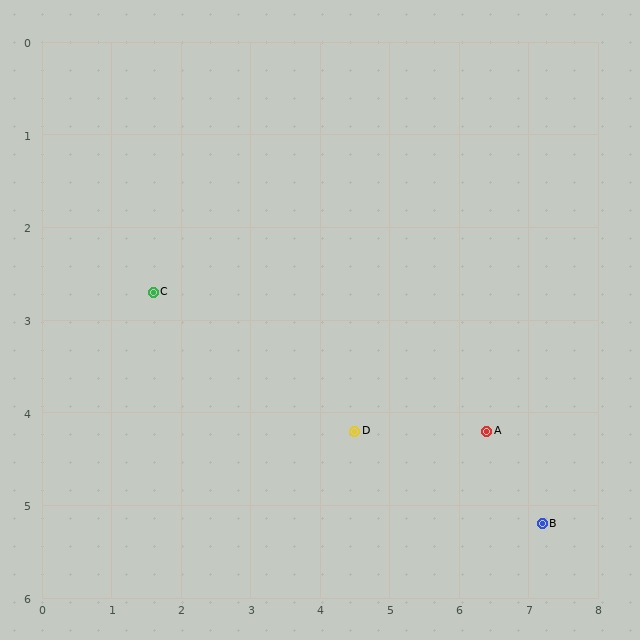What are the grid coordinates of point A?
Point A is at approximately (6.4, 4.2).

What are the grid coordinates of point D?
Point D is at approximately (4.5, 4.2).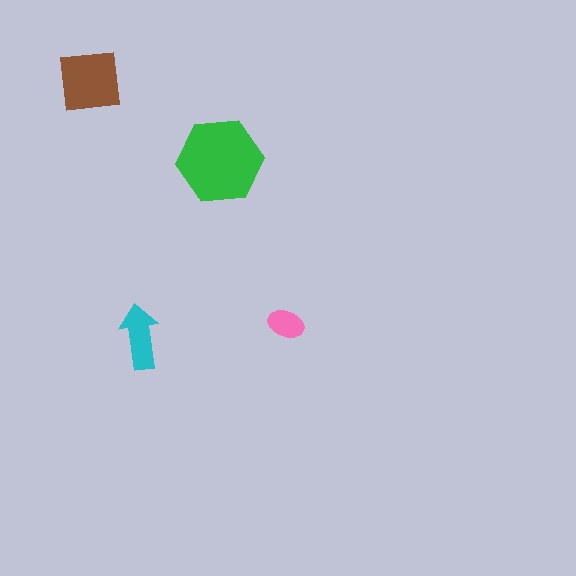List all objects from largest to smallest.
The green hexagon, the brown square, the cyan arrow, the pink ellipse.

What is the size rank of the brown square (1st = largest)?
2nd.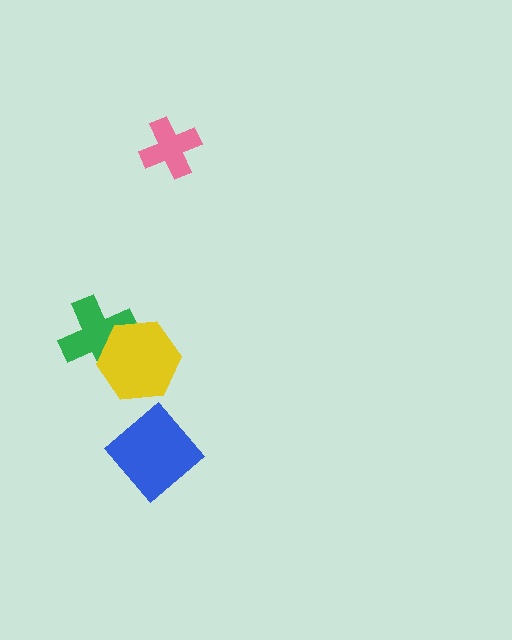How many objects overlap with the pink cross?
0 objects overlap with the pink cross.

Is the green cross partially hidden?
Yes, it is partially covered by another shape.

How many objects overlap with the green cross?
1 object overlaps with the green cross.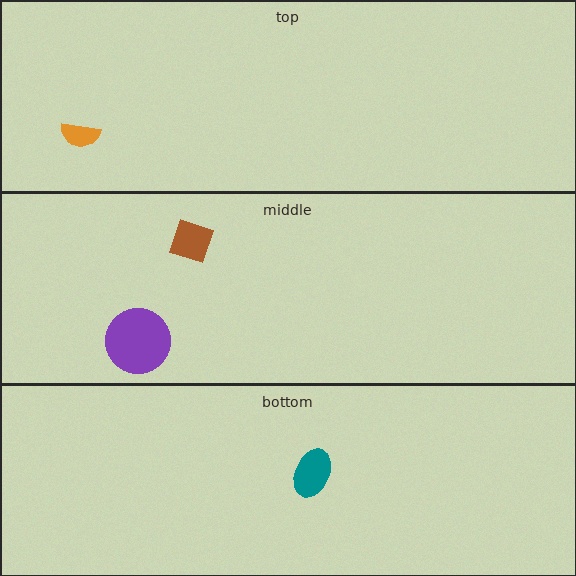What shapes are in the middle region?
The brown diamond, the purple circle.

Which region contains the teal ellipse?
The bottom region.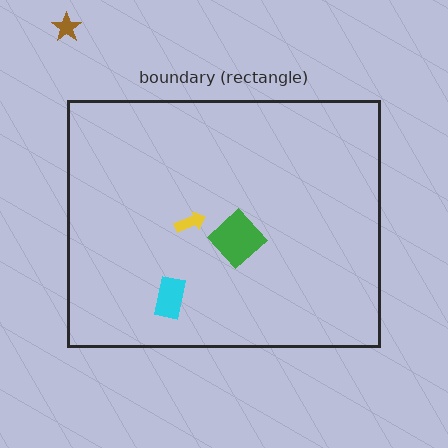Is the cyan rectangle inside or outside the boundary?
Inside.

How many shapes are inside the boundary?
3 inside, 1 outside.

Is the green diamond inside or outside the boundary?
Inside.